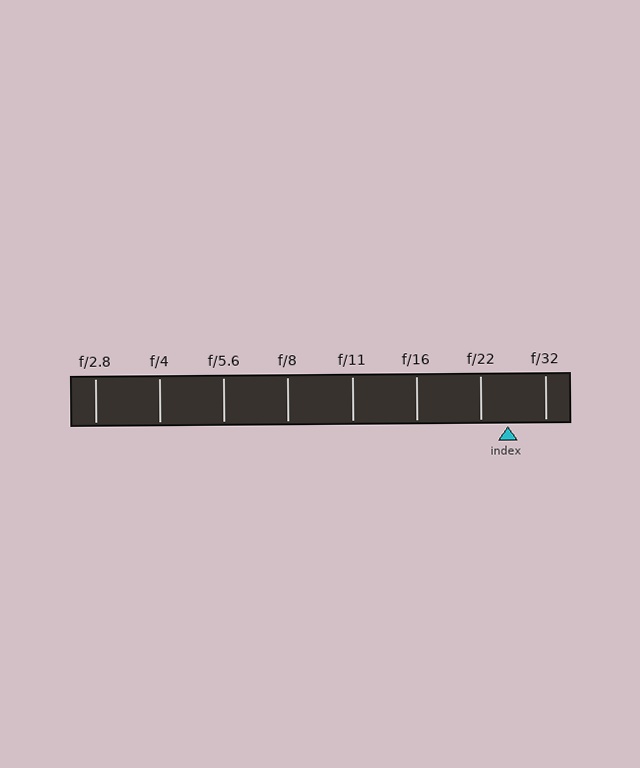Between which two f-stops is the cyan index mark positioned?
The index mark is between f/22 and f/32.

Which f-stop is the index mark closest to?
The index mark is closest to f/22.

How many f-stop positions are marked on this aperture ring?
There are 8 f-stop positions marked.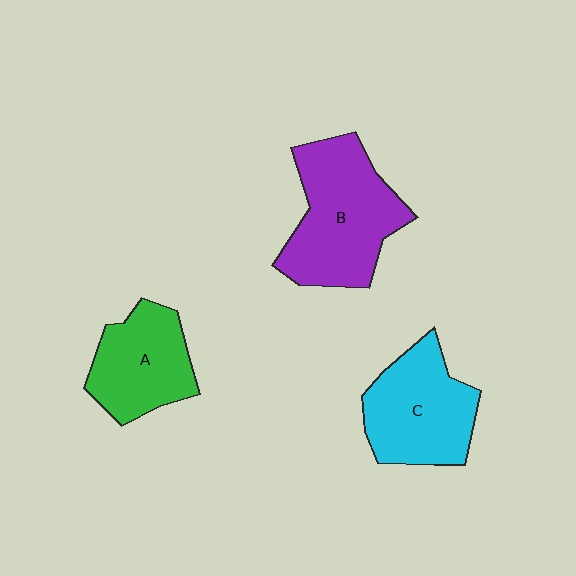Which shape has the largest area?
Shape B (purple).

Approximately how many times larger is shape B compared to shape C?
Approximately 1.2 times.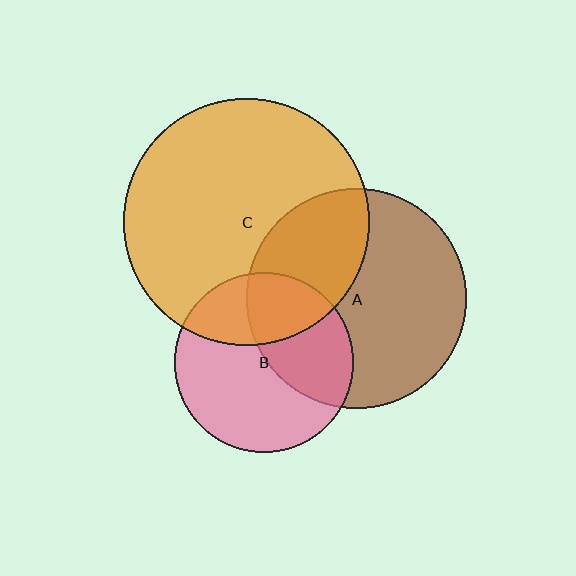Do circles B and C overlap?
Yes.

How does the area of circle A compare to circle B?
Approximately 1.5 times.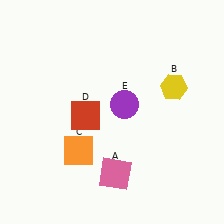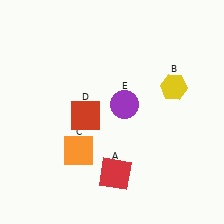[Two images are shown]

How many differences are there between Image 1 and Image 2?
There is 1 difference between the two images.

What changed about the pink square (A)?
In Image 1, A is pink. In Image 2, it changed to red.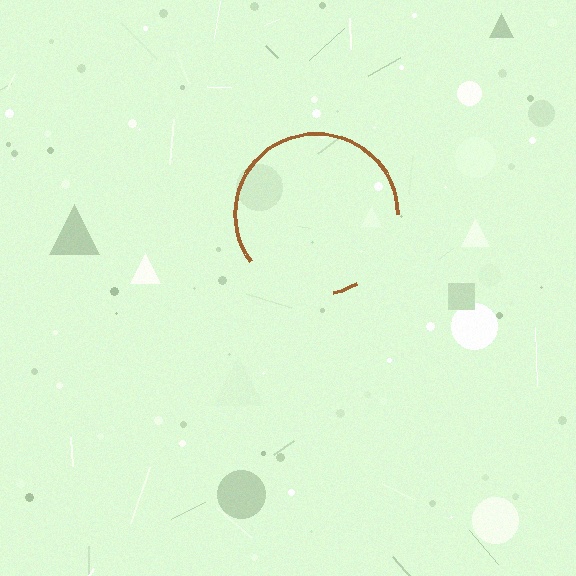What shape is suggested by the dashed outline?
The dashed outline suggests a circle.